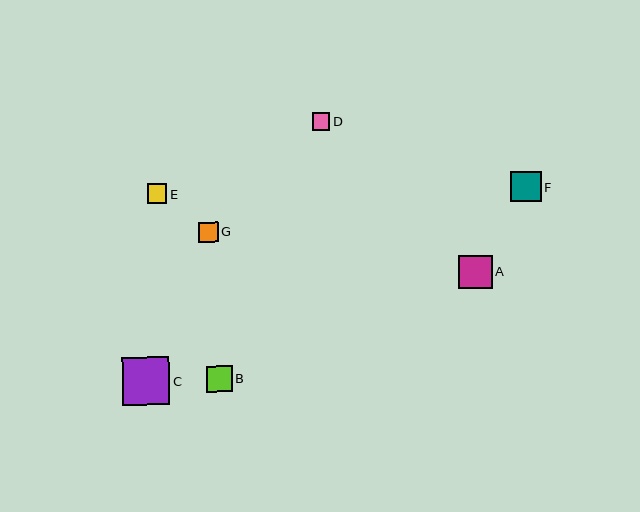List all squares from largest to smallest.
From largest to smallest: C, A, F, B, G, E, D.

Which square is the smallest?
Square D is the smallest with a size of approximately 18 pixels.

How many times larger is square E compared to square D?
Square E is approximately 1.1 times the size of square D.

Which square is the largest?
Square C is the largest with a size of approximately 47 pixels.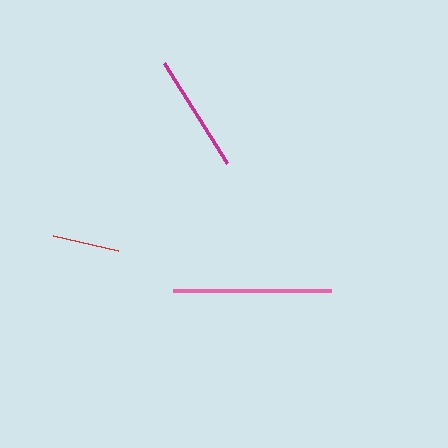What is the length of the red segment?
The red segment is approximately 67 pixels long.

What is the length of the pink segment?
The pink segment is approximately 158 pixels long.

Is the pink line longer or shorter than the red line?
The pink line is longer than the red line.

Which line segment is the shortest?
The red line is the shortest at approximately 67 pixels.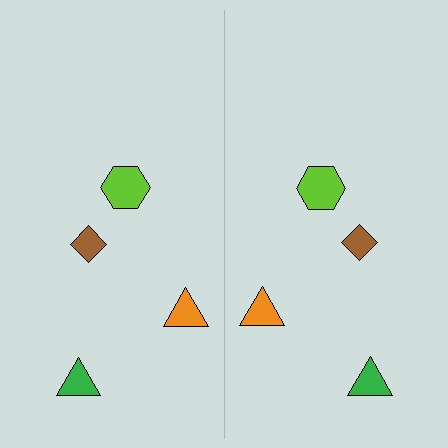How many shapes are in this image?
There are 8 shapes in this image.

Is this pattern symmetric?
Yes, this pattern has bilateral (reflection) symmetry.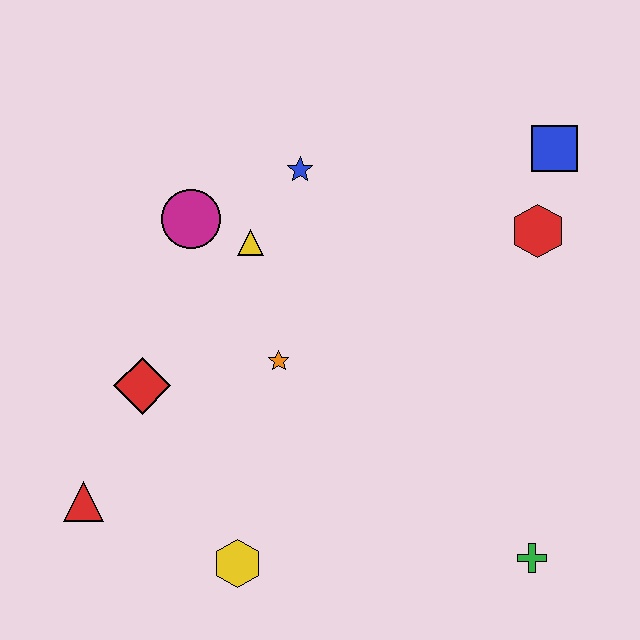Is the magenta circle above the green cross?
Yes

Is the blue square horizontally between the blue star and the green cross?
No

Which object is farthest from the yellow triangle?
The green cross is farthest from the yellow triangle.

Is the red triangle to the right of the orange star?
No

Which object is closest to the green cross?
The yellow hexagon is closest to the green cross.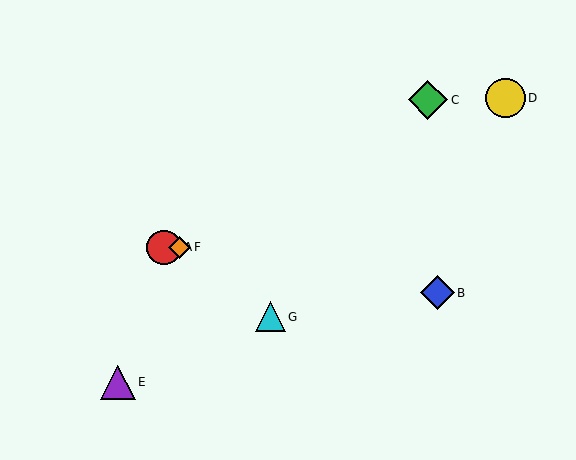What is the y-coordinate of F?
Object F is at y≈247.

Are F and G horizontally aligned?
No, F is at y≈247 and G is at y≈317.